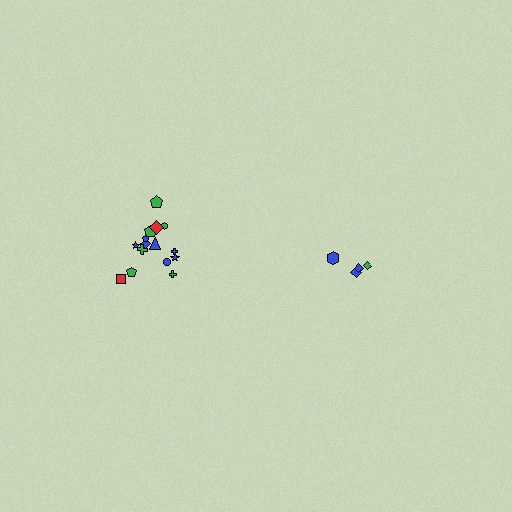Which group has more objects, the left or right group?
The left group.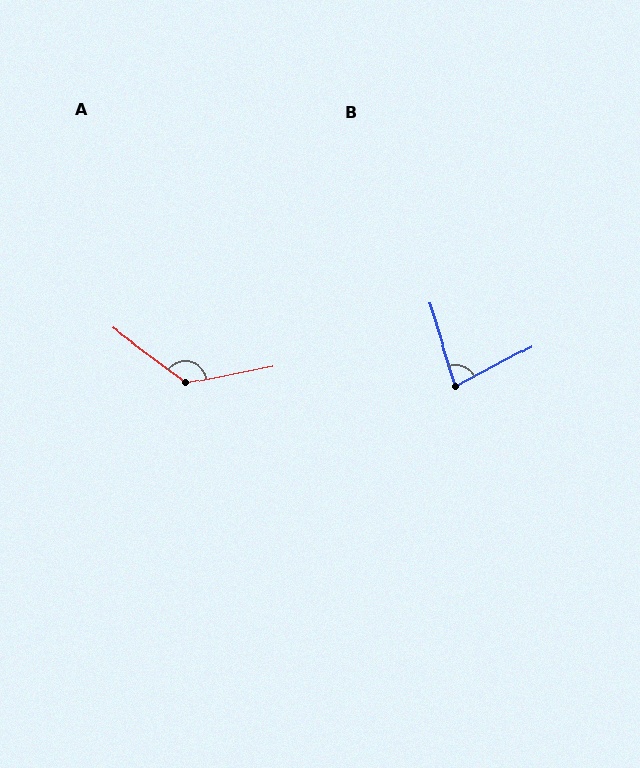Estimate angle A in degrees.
Approximately 132 degrees.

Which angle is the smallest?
B, at approximately 80 degrees.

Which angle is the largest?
A, at approximately 132 degrees.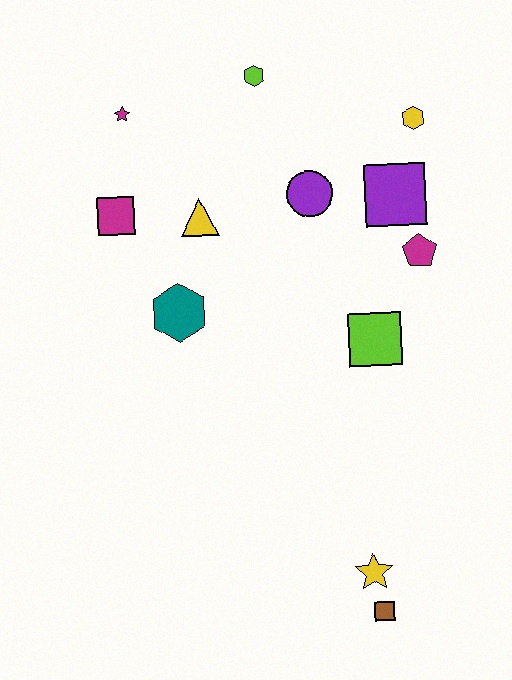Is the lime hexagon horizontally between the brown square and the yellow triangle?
Yes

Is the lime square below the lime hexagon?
Yes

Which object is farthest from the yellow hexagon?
The brown square is farthest from the yellow hexagon.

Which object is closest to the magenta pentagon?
The purple square is closest to the magenta pentagon.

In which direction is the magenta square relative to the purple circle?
The magenta square is to the left of the purple circle.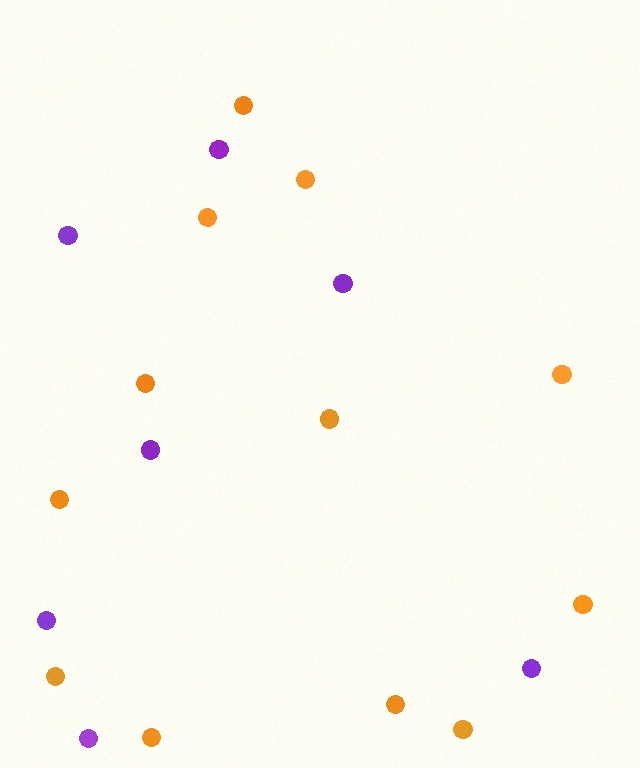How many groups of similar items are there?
There are 2 groups: one group of orange circles (12) and one group of purple circles (7).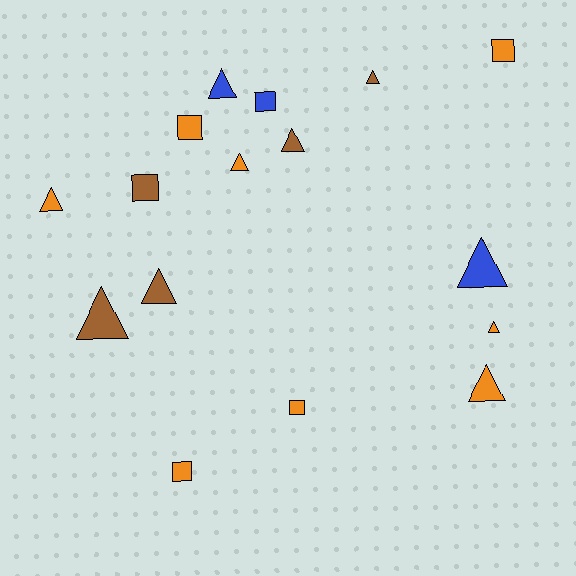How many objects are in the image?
There are 16 objects.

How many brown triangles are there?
There are 4 brown triangles.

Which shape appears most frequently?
Triangle, with 10 objects.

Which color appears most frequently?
Orange, with 8 objects.